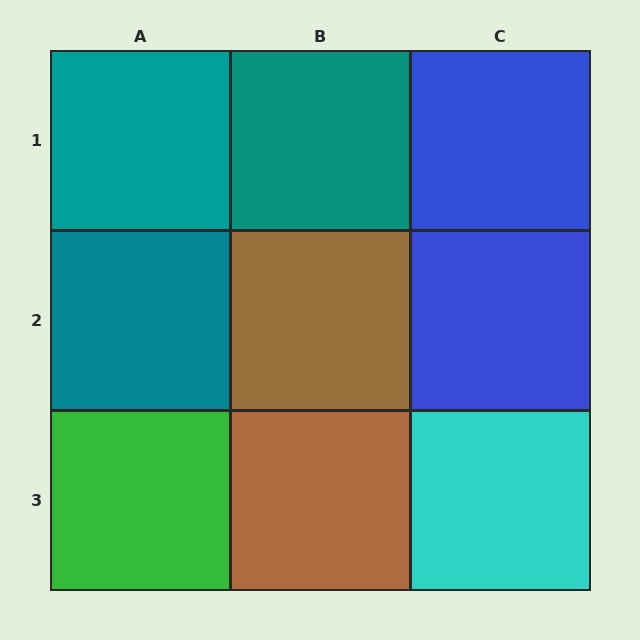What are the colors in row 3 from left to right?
Green, brown, cyan.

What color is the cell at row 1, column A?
Teal.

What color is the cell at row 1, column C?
Blue.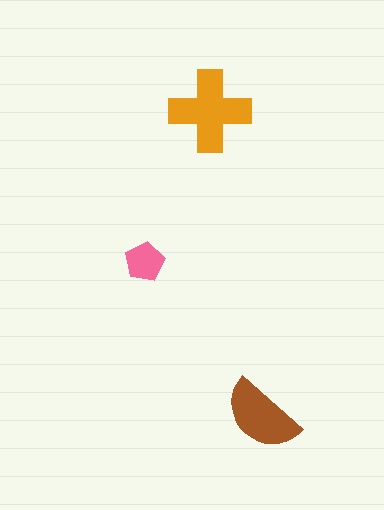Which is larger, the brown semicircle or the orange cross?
The orange cross.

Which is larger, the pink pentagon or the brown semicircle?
The brown semicircle.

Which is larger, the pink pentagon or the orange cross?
The orange cross.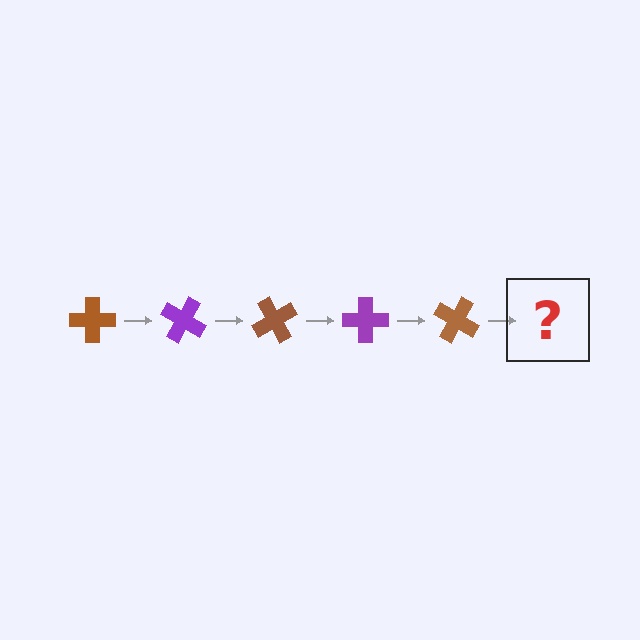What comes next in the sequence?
The next element should be a purple cross, rotated 150 degrees from the start.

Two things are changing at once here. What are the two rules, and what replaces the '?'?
The two rules are that it rotates 30 degrees each step and the color cycles through brown and purple. The '?' should be a purple cross, rotated 150 degrees from the start.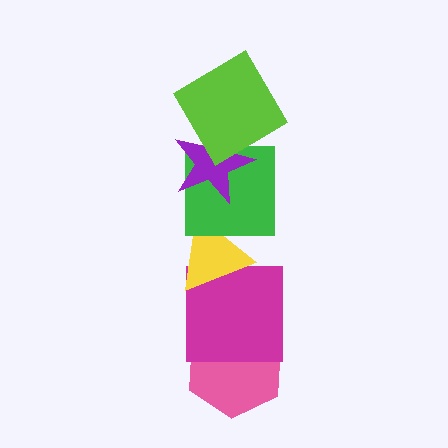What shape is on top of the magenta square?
The yellow triangle is on top of the magenta square.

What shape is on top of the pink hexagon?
The magenta square is on top of the pink hexagon.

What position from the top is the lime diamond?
The lime diamond is 1st from the top.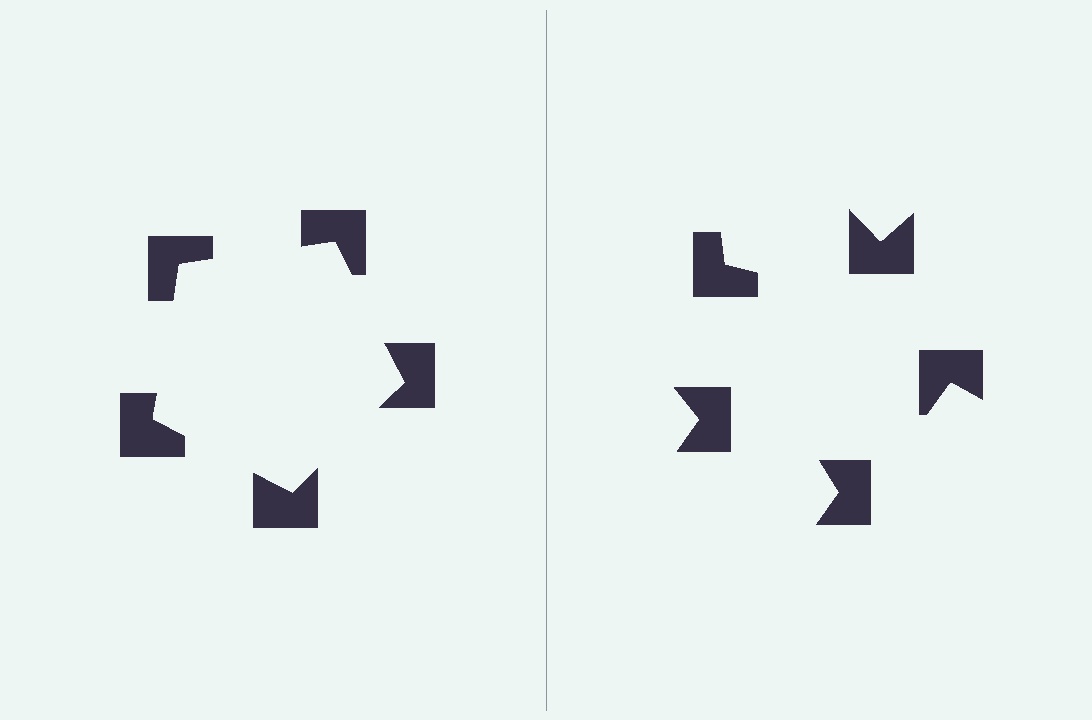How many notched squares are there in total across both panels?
10 — 5 on each side.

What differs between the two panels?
The notched squares are positioned identically on both sides; only the wedge orientations differ. On the left they align to a pentagon; on the right they are misaligned.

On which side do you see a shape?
An illusory pentagon appears on the left side. On the right side the wedge cuts are rotated, so no coherent shape forms.